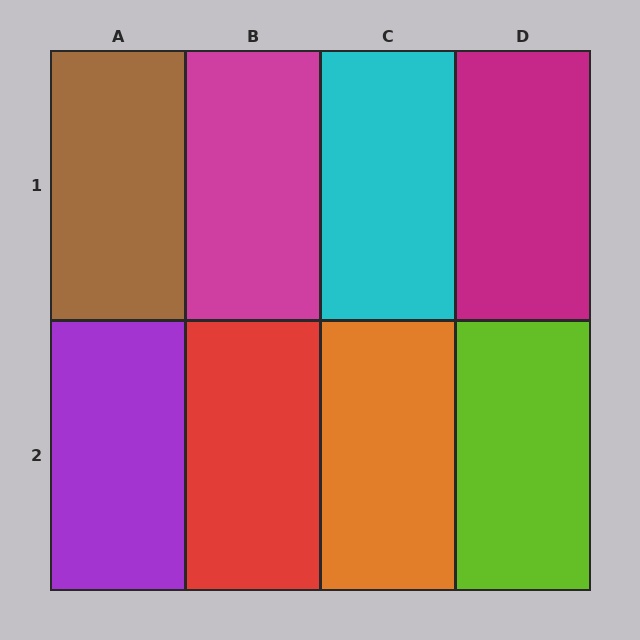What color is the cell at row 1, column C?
Cyan.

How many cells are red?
1 cell is red.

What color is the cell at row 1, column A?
Brown.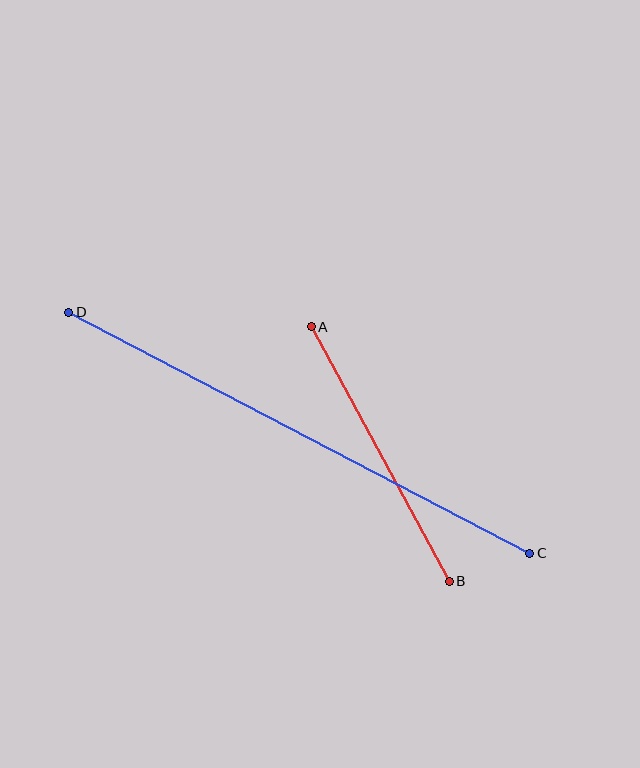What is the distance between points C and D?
The distance is approximately 520 pixels.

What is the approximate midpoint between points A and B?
The midpoint is at approximately (380, 454) pixels.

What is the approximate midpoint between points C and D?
The midpoint is at approximately (299, 433) pixels.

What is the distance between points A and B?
The distance is approximately 289 pixels.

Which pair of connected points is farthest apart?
Points C and D are farthest apart.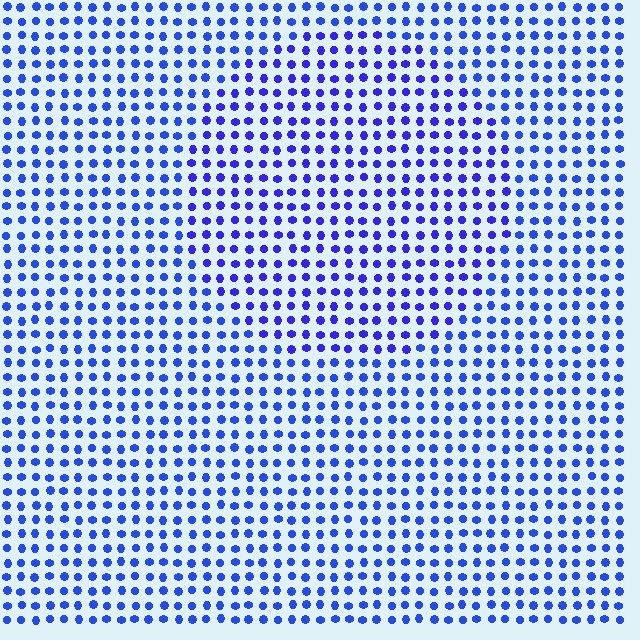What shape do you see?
I see a circle.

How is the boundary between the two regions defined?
The boundary is defined purely by a slight shift in hue (about 17 degrees). Spacing, size, and orientation are identical on both sides.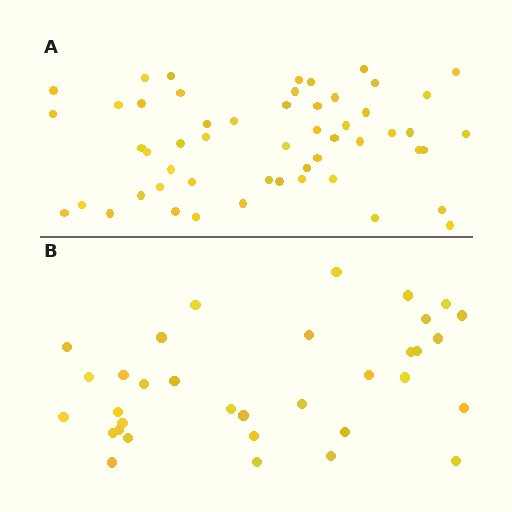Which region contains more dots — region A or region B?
Region A (the top region) has more dots.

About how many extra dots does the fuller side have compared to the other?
Region A has approximately 20 more dots than region B.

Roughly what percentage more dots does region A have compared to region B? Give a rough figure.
About 55% more.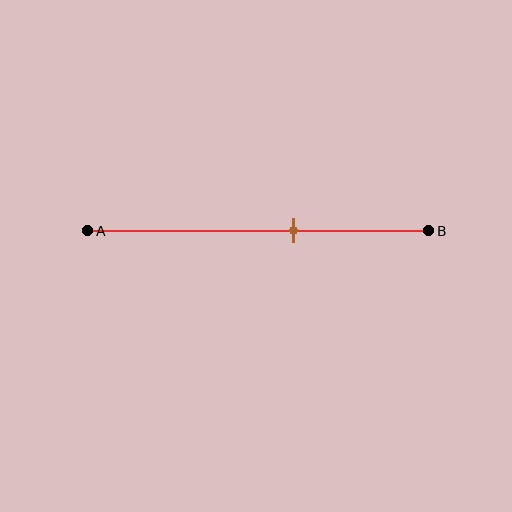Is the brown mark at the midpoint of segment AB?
No, the mark is at about 60% from A, not at the 50% midpoint.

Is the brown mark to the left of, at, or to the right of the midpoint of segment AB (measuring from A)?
The brown mark is to the right of the midpoint of segment AB.